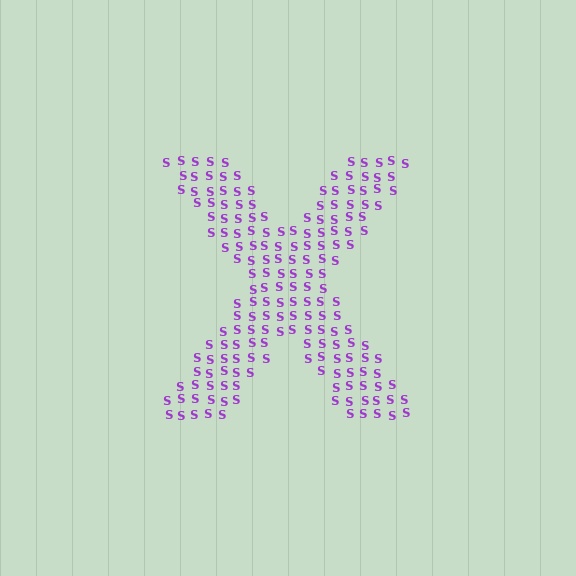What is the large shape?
The large shape is the letter X.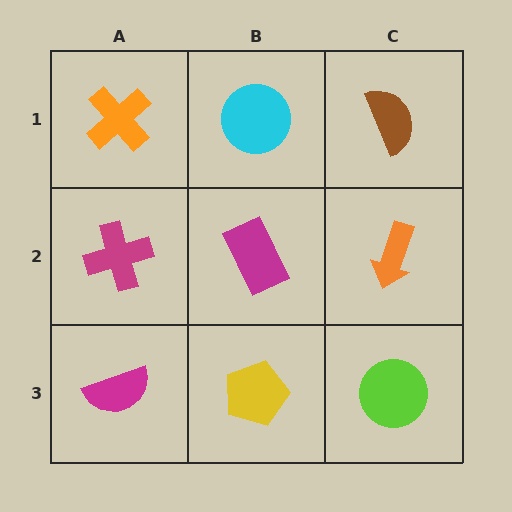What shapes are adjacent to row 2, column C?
A brown semicircle (row 1, column C), a lime circle (row 3, column C), a magenta rectangle (row 2, column B).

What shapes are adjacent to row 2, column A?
An orange cross (row 1, column A), a magenta semicircle (row 3, column A), a magenta rectangle (row 2, column B).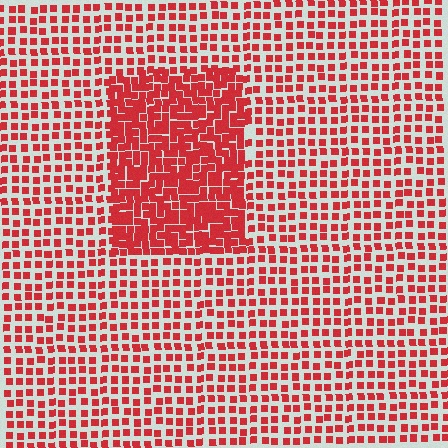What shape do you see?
I see a rectangle.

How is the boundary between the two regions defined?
The boundary is defined by a change in element density (approximately 2.0x ratio). All elements are the same color, size, and shape.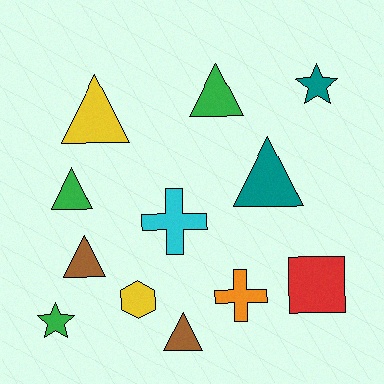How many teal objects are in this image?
There are 2 teal objects.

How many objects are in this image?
There are 12 objects.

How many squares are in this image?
There is 1 square.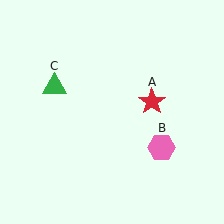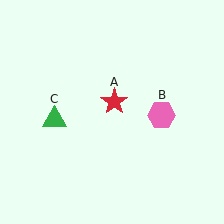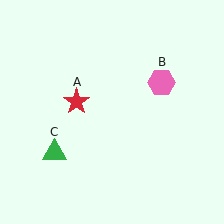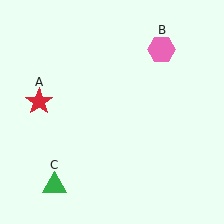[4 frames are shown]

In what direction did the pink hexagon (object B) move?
The pink hexagon (object B) moved up.